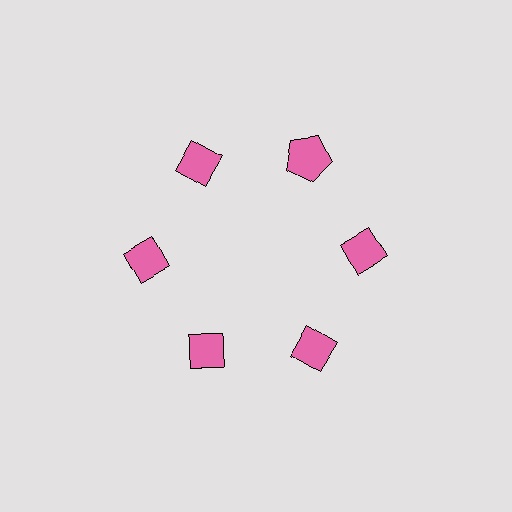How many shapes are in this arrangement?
There are 6 shapes arranged in a ring pattern.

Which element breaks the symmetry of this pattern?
The pink pentagon at roughly the 1 o'clock position breaks the symmetry. All other shapes are pink diamonds.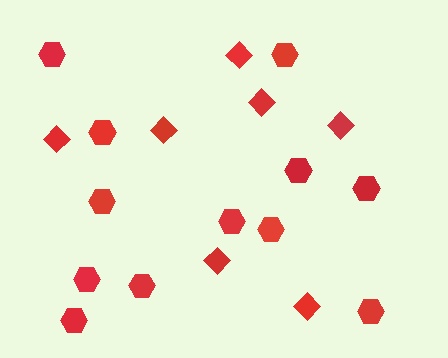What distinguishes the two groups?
There are 2 groups: one group of hexagons (12) and one group of diamonds (7).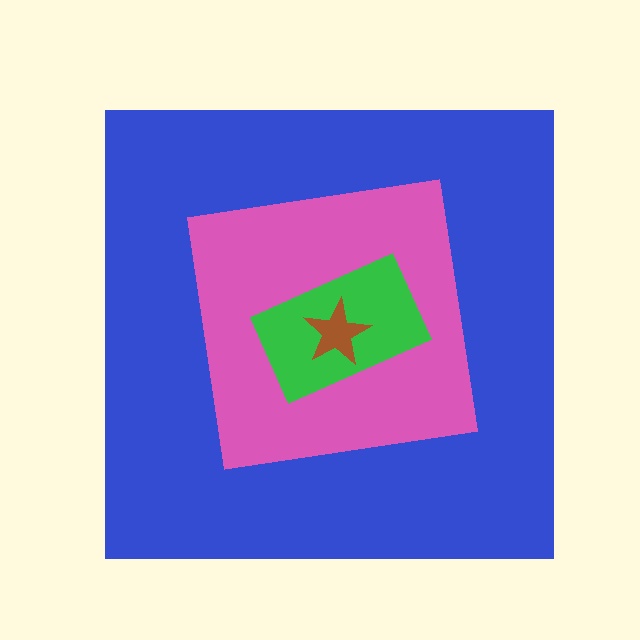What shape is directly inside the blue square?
The pink square.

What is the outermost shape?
The blue square.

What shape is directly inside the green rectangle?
The brown star.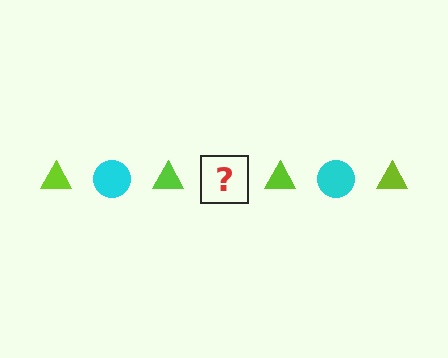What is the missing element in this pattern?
The missing element is a cyan circle.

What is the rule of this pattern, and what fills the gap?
The rule is that the pattern alternates between lime triangle and cyan circle. The gap should be filled with a cyan circle.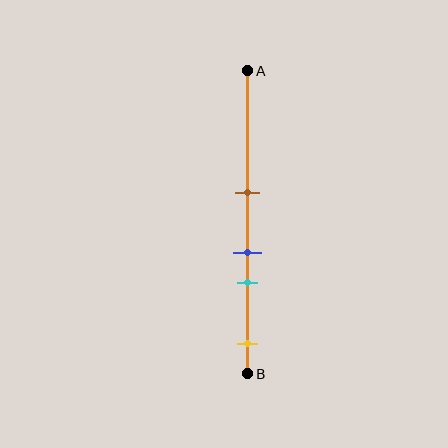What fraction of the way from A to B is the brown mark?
The brown mark is approximately 40% (0.4) of the way from A to B.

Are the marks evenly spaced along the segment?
No, the marks are not evenly spaced.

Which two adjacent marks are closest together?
The blue and cyan marks are the closest adjacent pair.